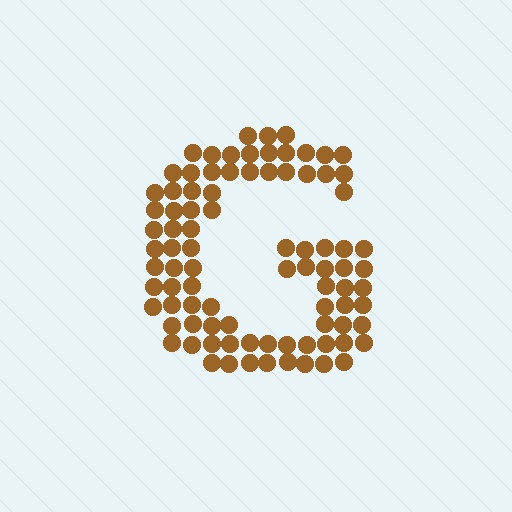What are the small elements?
The small elements are circles.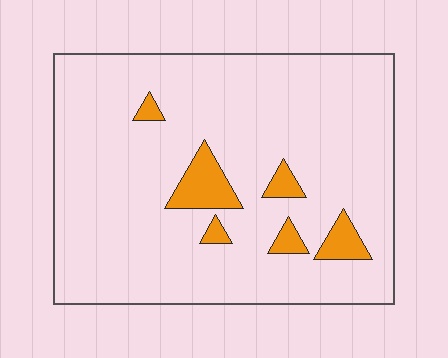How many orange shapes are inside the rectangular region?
6.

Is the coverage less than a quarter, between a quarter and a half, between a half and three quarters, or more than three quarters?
Less than a quarter.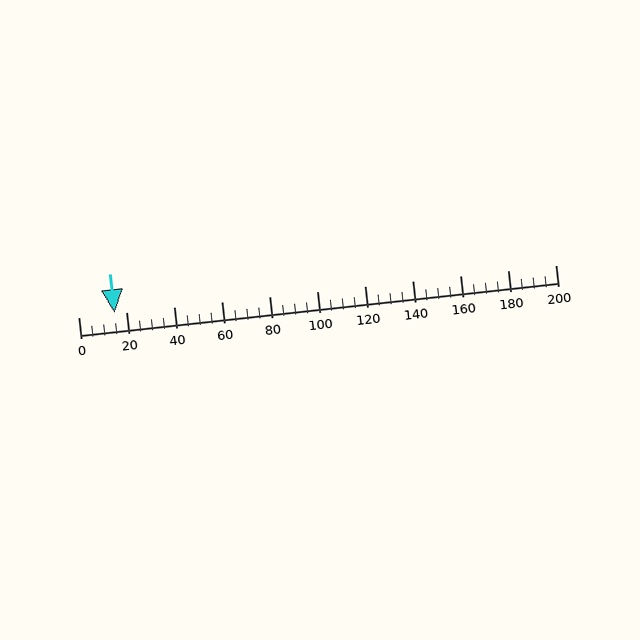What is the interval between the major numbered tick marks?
The major tick marks are spaced 20 units apart.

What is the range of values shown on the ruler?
The ruler shows values from 0 to 200.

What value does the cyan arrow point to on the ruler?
The cyan arrow points to approximately 15.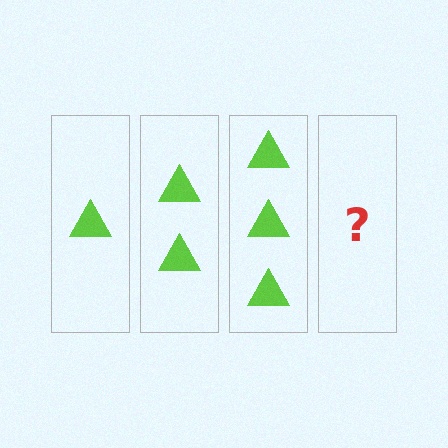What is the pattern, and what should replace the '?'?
The pattern is that each step adds one more triangle. The '?' should be 4 triangles.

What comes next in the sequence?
The next element should be 4 triangles.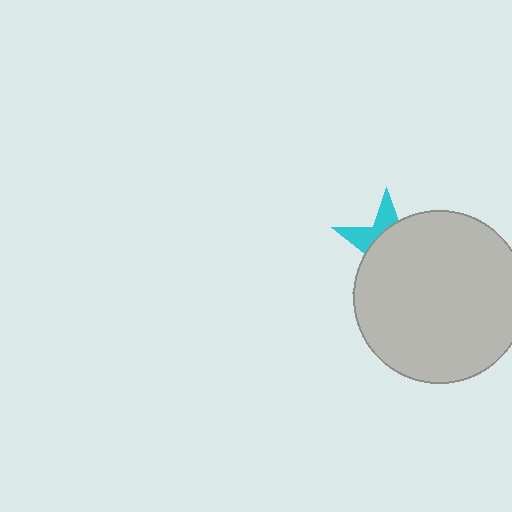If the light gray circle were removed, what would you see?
You would see the complete cyan star.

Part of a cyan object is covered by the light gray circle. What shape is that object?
It is a star.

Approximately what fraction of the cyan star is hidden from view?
Roughly 70% of the cyan star is hidden behind the light gray circle.